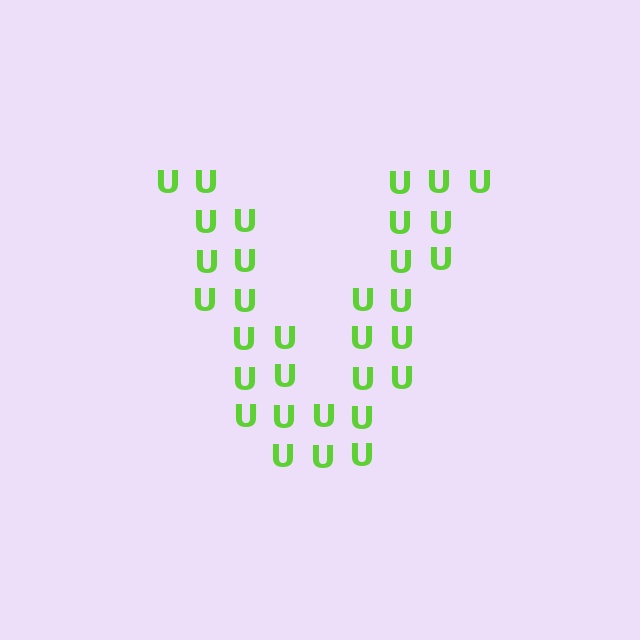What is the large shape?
The large shape is the letter V.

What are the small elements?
The small elements are letter U's.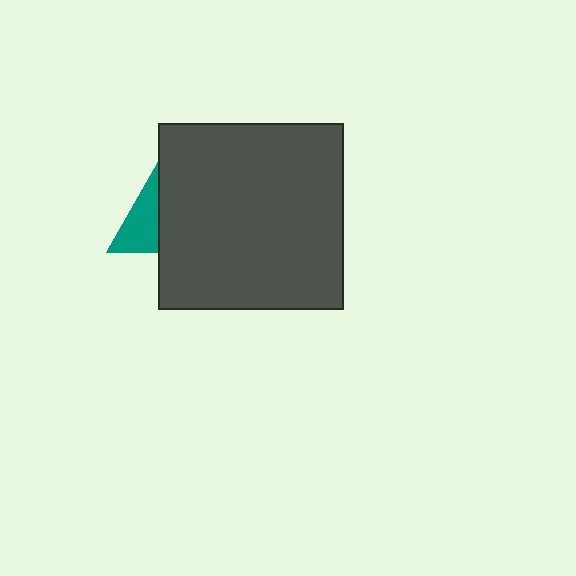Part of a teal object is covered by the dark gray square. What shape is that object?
It is a triangle.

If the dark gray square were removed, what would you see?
You would see the complete teal triangle.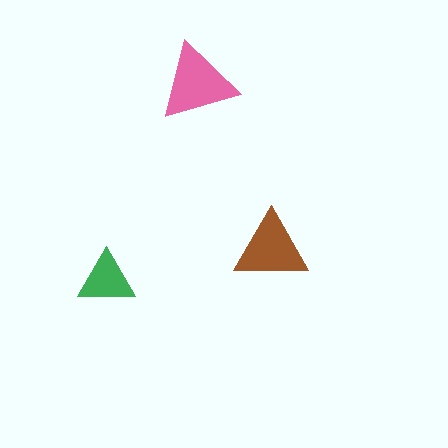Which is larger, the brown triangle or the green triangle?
The brown one.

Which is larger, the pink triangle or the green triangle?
The pink one.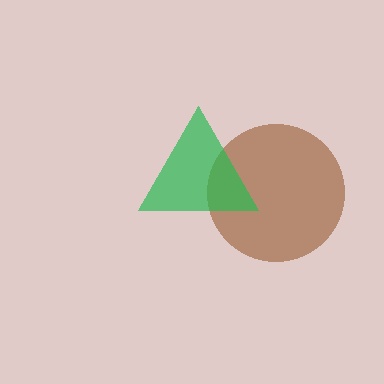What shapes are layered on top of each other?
The layered shapes are: a brown circle, a green triangle.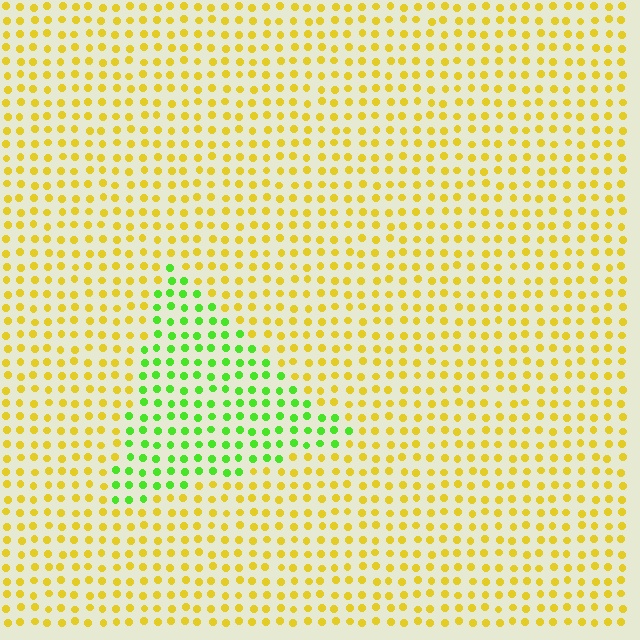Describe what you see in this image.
The image is filled with small yellow elements in a uniform arrangement. A triangle-shaped region is visible where the elements are tinted to a slightly different hue, forming a subtle color boundary.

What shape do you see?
I see a triangle.